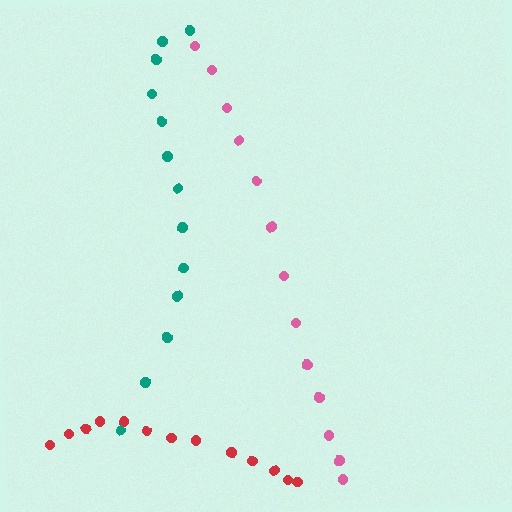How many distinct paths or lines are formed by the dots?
There are 3 distinct paths.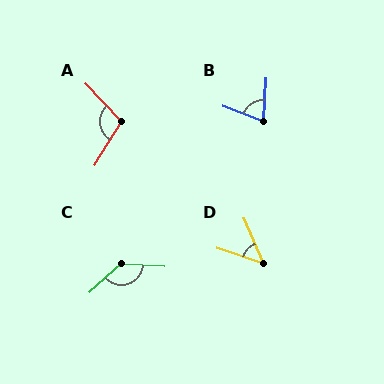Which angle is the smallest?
D, at approximately 48 degrees.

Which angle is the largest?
C, at approximately 134 degrees.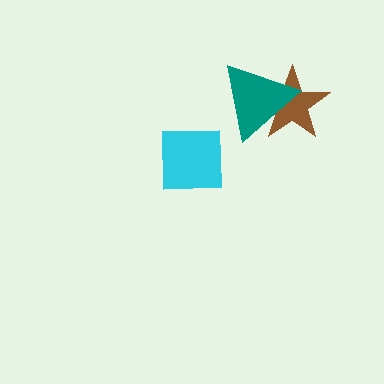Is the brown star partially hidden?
Yes, it is partially covered by another shape.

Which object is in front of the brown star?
The teal triangle is in front of the brown star.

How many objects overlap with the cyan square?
0 objects overlap with the cyan square.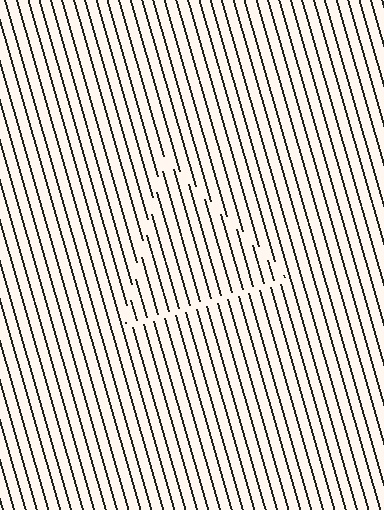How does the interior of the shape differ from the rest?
The interior of the shape contains the same grating, shifted by half a period — the contour is defined by the phase discontinuity where line-ends from the inner and outer gratings abut.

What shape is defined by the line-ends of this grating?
An illusory triangle. The interior of the shape contains the same grating, shifted by half a period — the contour is defined by the phase discontinuity where line-ends from the inner and outer gratings abut.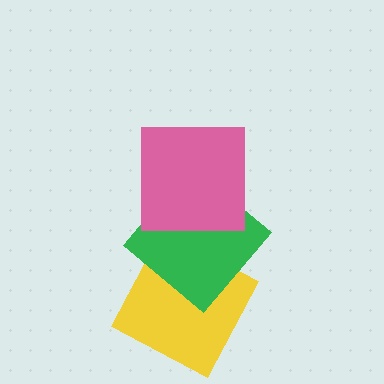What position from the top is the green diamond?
The green diamond is 2nd from the top.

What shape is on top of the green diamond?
The pink square is on top of the green diamond.